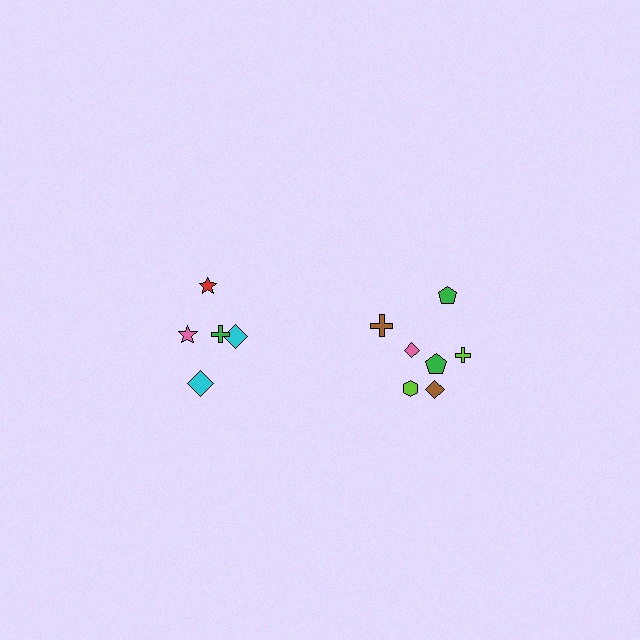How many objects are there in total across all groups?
There are 12 objects.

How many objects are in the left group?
There are 5 objects.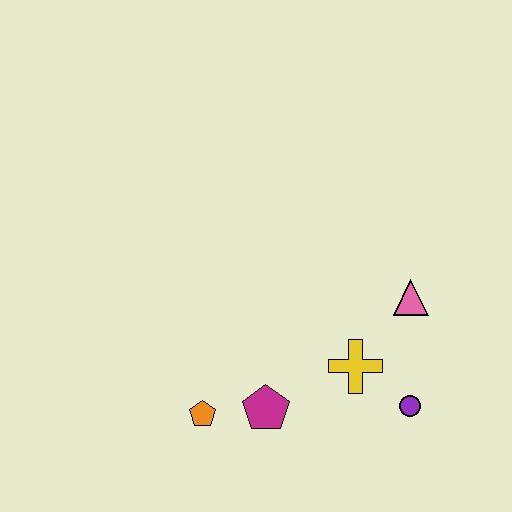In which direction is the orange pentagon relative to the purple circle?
The orange pentagon is to the left of the purple circle.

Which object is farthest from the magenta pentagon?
The pink triangle is farthest from the magenta pentagon.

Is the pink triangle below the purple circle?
No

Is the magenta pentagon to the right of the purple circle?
No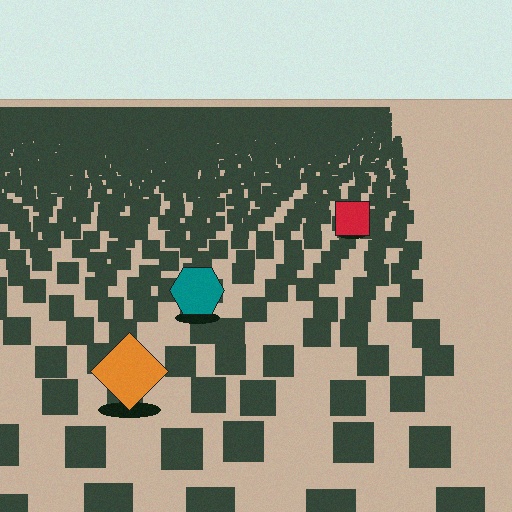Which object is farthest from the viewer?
The red square is farthest from the viewer. It appears smaller and the ground texture around it is denser.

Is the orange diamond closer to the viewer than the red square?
Yes. The orange diamond is closer — you can tell from the texture gradient: the ground texture is coarser near it.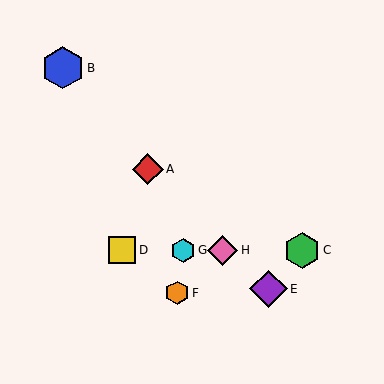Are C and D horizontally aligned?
Yes, both are at y≈250.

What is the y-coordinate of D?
Object D is at y≈250.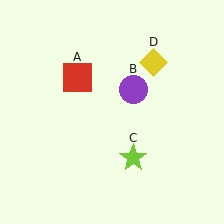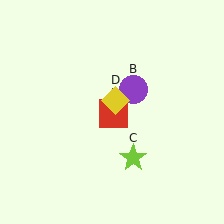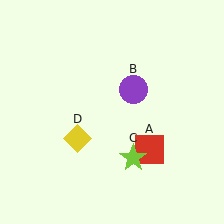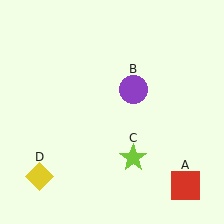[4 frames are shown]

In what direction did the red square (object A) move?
The red square (object A) moved down and to the right.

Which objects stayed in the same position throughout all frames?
Purple circle (object B) and lime star (object C) remained stationary.